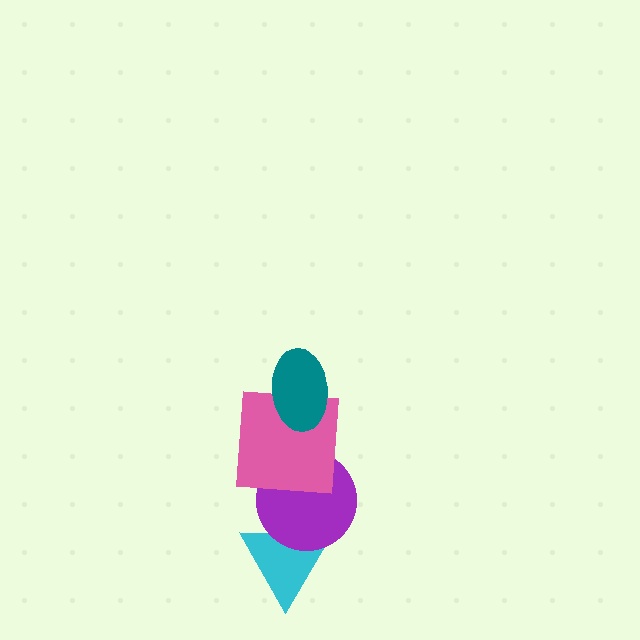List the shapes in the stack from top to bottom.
From top to bottom: the teal ellipse, the pink square, the purple circle, the cyan triangle.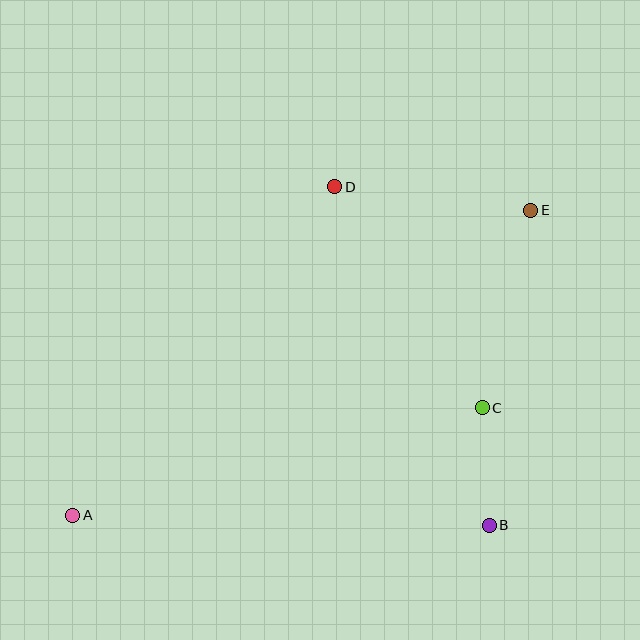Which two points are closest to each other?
Points B and C are closest to each other.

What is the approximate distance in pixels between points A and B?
The distance between A and B is approximately 417 pixels.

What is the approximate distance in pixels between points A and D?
The distance between A and D is approximately 420 pixels.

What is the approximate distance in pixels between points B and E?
The distance between B and E is approximately 318 pixels.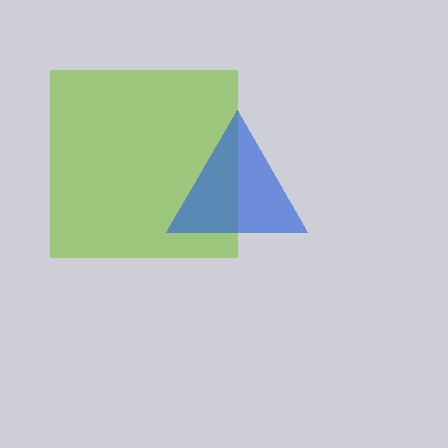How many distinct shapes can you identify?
There are 2 distinct shapes: a lime square, a blue triangle.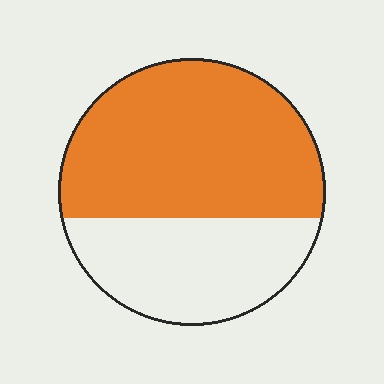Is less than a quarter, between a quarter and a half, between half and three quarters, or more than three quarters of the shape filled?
Between half and three quarters.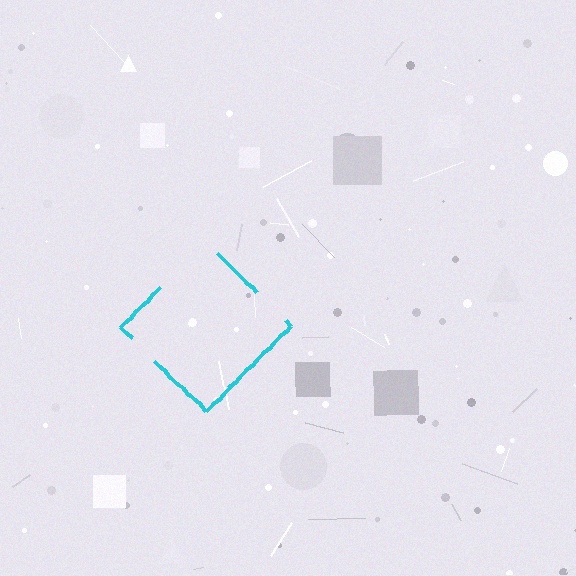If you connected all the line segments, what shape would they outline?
They would outline a diamond.